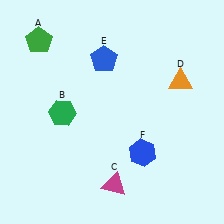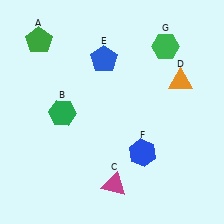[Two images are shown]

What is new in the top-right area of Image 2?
A green hexagon (G) was added in the top-right area of Image 2.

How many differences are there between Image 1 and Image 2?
There is 1 difference between the two images.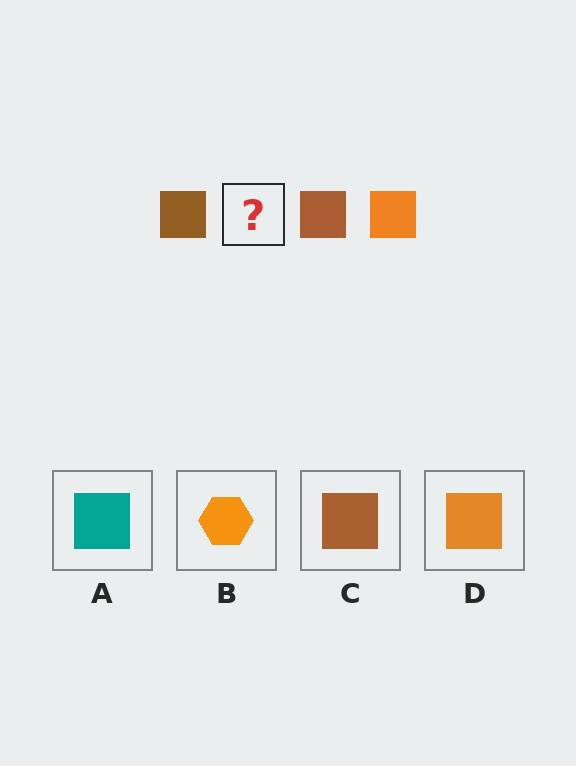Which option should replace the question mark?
Option D.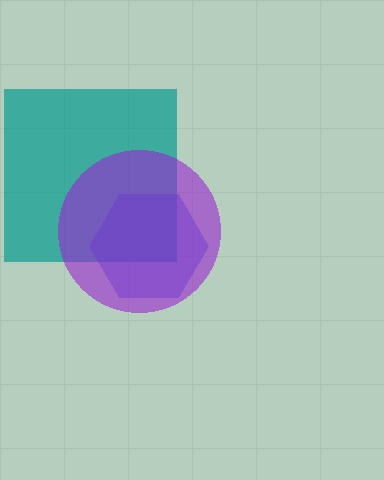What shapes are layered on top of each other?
The layered shapes are: a teal square, a blue hexagon, a purple circle.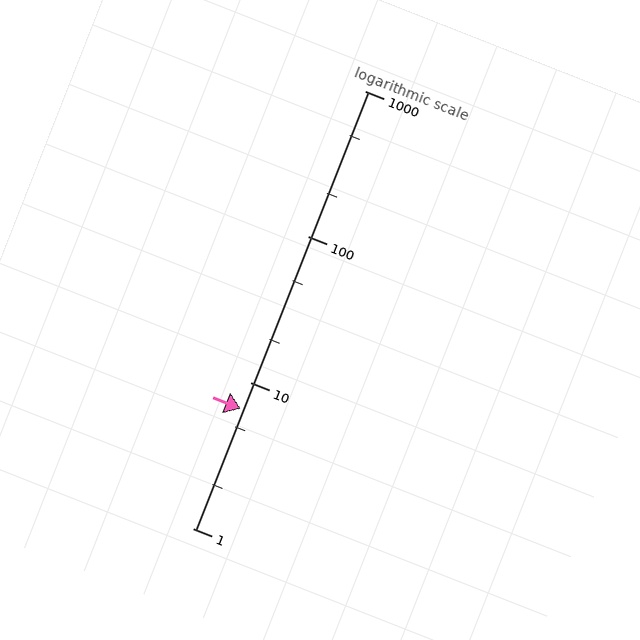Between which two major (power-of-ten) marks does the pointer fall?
The pointer is between 1 and 10.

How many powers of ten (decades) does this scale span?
The scale spans 3 decades, from 1 to 1000.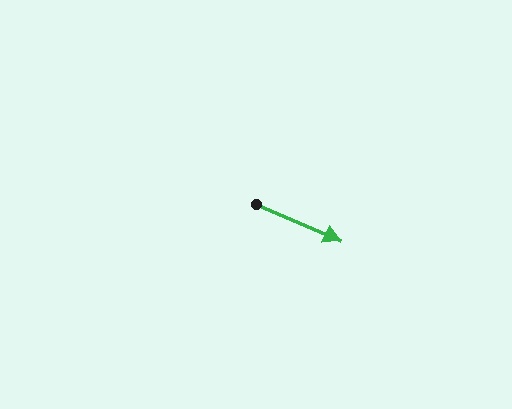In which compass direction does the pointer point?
Southeast.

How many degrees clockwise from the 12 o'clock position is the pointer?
Approximately 113 degrees.